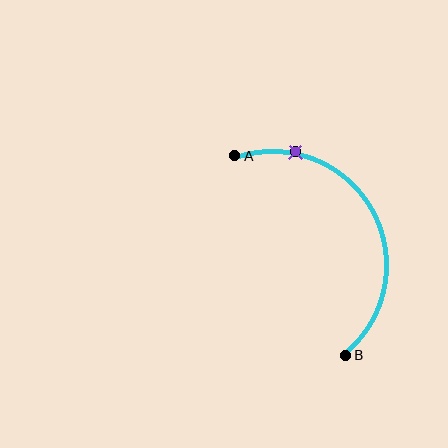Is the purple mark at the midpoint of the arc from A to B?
No. The purple mark lies on the arc but is closer to endpoint A. The arc midpoint would be at the point on the curve equidistant along the arc from both A and B.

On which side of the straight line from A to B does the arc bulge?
The arc bulges to the right of the straight line connecting A and B.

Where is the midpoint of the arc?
The arc midpoint is the point on the curve farthest from the straight line joining A and B. It sits to the right of that line.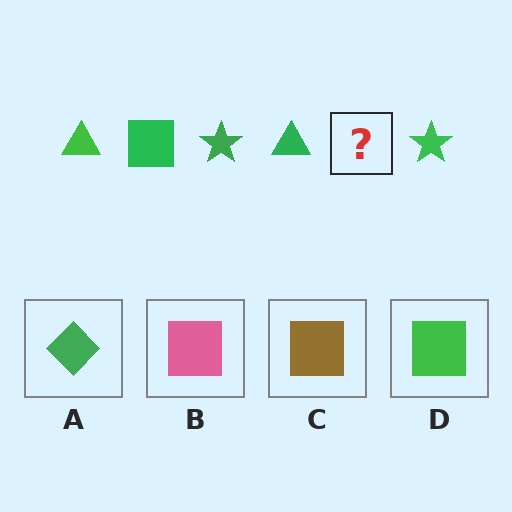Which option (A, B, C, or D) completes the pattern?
D.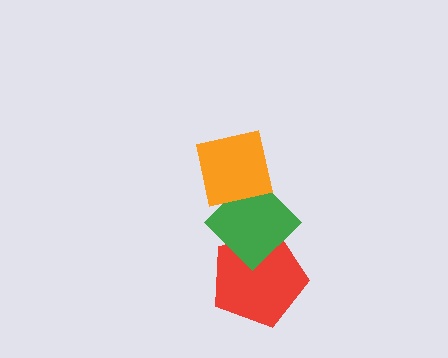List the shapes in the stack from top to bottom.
From top to bottom: the orange square, the green diamond, the red pentagon.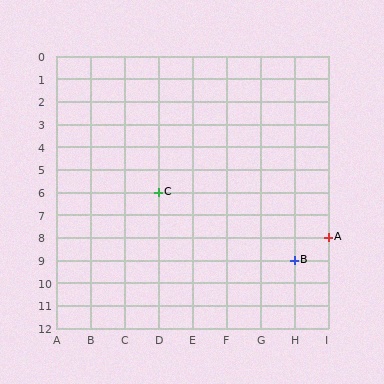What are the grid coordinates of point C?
Point C is at grid coordinates (D, 6).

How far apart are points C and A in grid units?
Points C and A are 5 columns and 2 rows apart (about 5.4 grid units diagonally).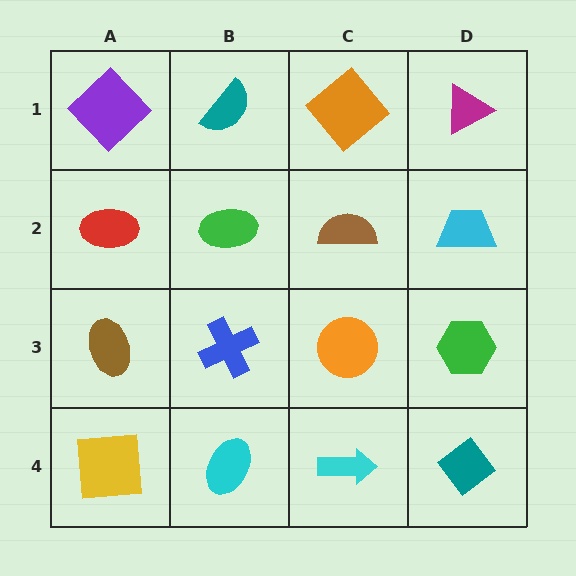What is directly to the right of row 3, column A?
A blue cross.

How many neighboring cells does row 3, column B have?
4.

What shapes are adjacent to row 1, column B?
A green ellipse (row 2, column B), a purple diamond (row 1, column A), an orange diamond (row 1, column C).